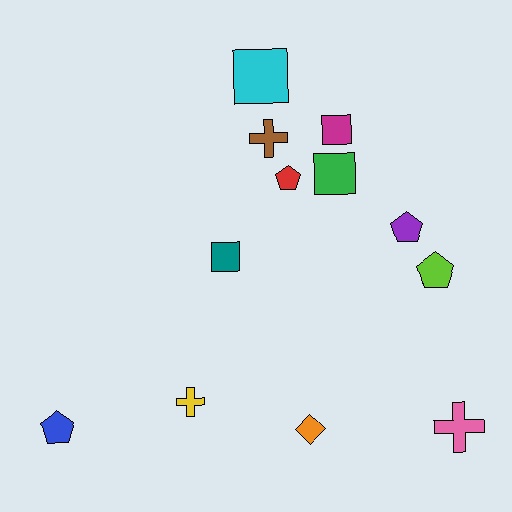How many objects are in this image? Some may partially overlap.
There are 12 objects.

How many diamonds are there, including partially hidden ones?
There is 1 diamond.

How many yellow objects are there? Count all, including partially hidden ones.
There is 1 yellow object.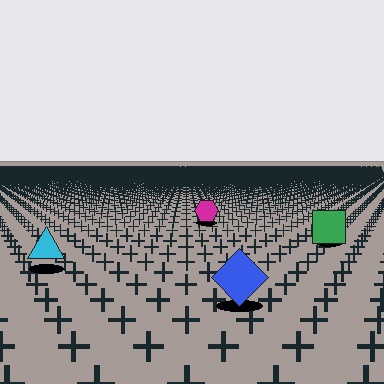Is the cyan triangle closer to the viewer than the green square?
Yes. The cyan triangle is closer — you can tell from the texture gradient: the ground texture is coarser near it.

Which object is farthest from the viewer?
The magenta hexagon is farthest from the viewer. It appears smaller and the ground texture around it is denser.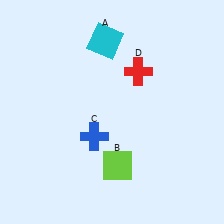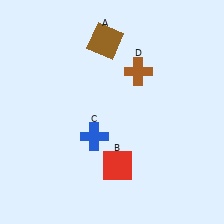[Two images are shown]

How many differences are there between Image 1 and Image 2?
There are 3 differences between the two images.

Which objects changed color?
A changed from cyan to brown. B changed from lime to red. D changed from red to brown.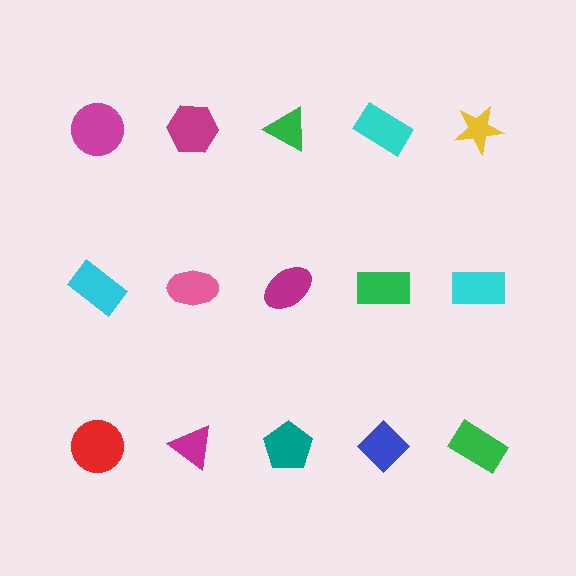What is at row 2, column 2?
A pink ellipse.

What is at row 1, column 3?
A green triangle.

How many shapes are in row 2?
5 shapes.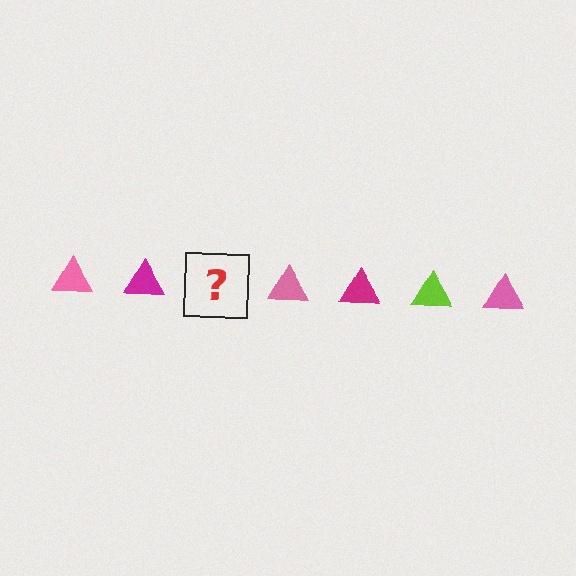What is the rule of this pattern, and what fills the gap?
The rule is that the pattern cycles through pink, magenta, lime triangles. The gap should be filled with a lime triangle.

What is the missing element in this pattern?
The missing element is a lime triangle.